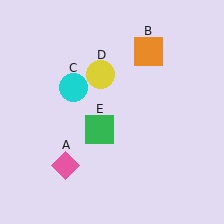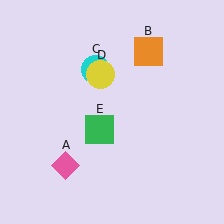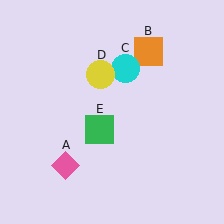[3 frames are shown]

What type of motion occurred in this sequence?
The cyan circle (object C) rotated clockwise around the center of the scene.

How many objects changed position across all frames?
1 object changed position: cyan circle (object C).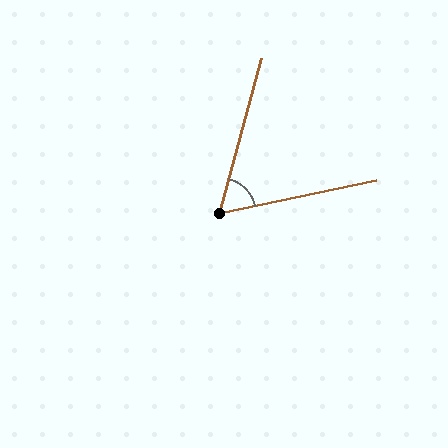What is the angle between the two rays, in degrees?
Approximately 63 degrees.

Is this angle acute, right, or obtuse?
It is acute.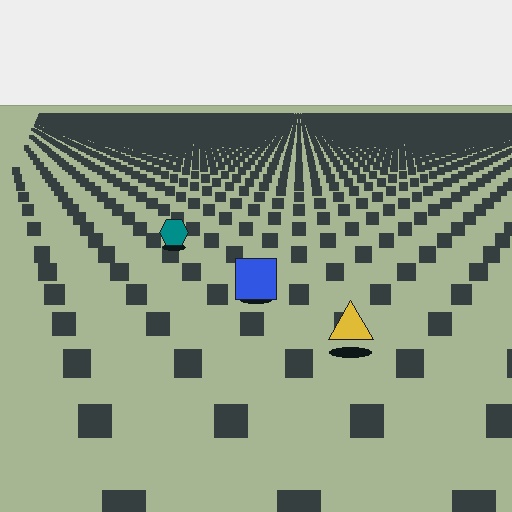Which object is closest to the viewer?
The yellow triangle is closest. The texture marks near it are larger and more spread out.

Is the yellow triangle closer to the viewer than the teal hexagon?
Yes. The yellow triangle is closer — you can tell from the texture gradient: the ground texture is coarser near it.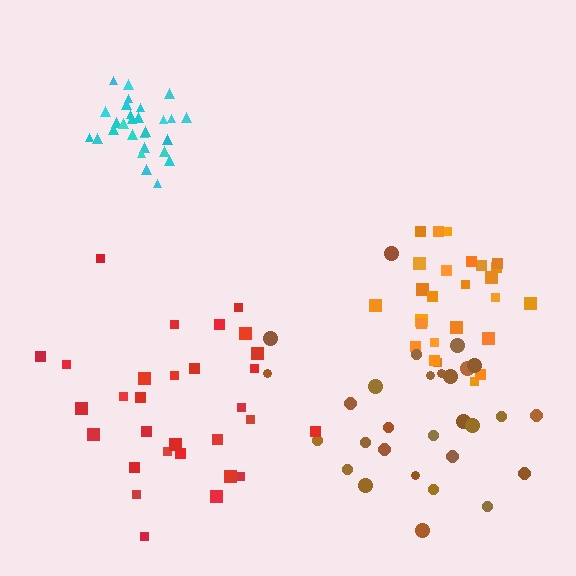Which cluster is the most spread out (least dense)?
Brown.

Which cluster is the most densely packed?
Cyan.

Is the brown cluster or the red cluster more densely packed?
Red.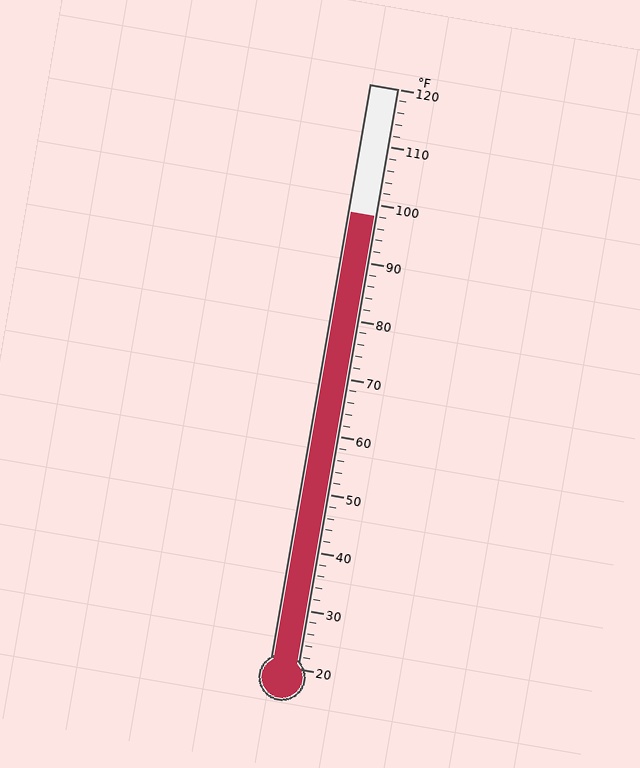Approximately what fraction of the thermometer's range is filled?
The thermometer is filled to approximately 80% of its range.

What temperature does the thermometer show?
The thermometer shows approximately 98°F.